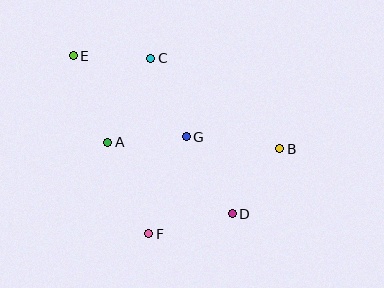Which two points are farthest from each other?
Points B and E are farthest from each other.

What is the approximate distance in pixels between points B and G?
The distance between B and G is approximately 94 pixels.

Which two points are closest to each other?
Points C and E are closest to each other.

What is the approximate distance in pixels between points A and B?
The distance between A and B is approximately 172 pixels.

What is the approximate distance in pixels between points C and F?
The distance between C and F is approximately 175 pixels.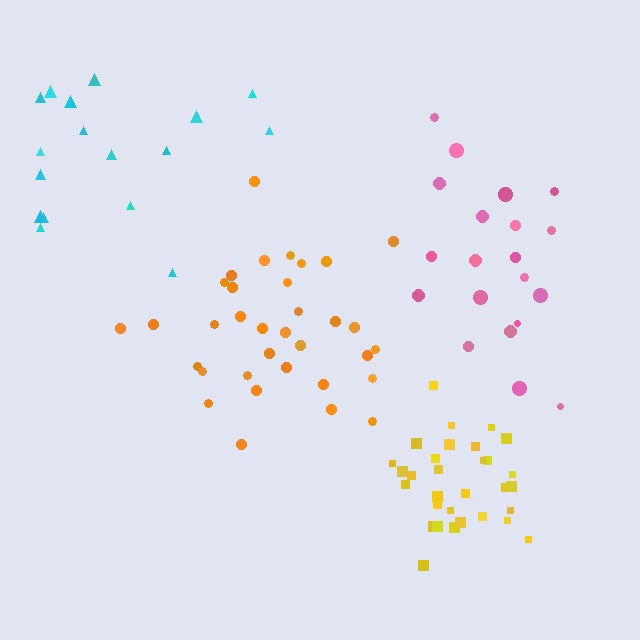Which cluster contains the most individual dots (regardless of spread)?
Orange (34).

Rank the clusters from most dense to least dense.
yellow, orange, pink, cyan.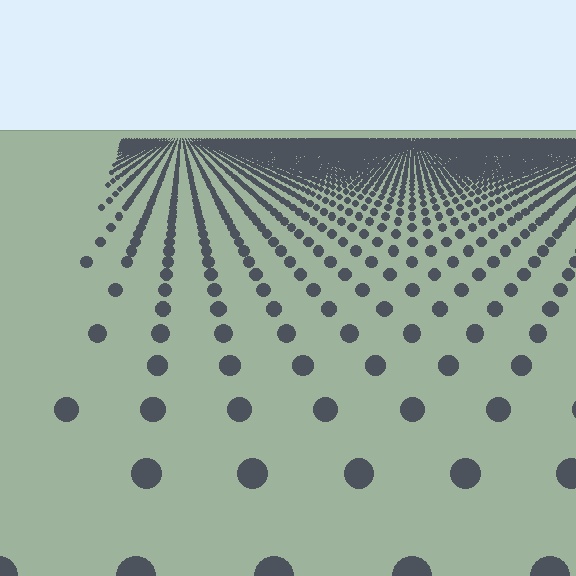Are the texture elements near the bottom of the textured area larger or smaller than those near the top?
Larger. Near the bottom, elements are closer to the viewer and appear at a bigger on-screen size.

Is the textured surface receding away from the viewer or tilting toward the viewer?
The surface is receding away from the viewer. Texture elements get smaller and denser toward the top.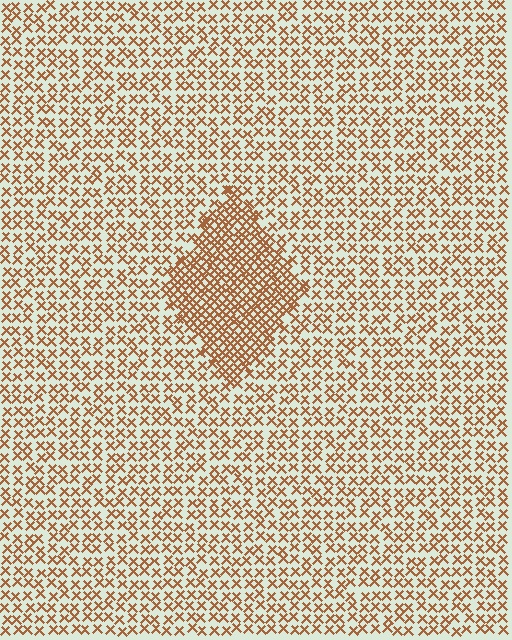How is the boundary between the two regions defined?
The boundary is defined by a change in element density (approximately 2.0x ratio). All elements are the same color, size, and shape.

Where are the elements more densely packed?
The elements are more densely packed inside the diamond boundary.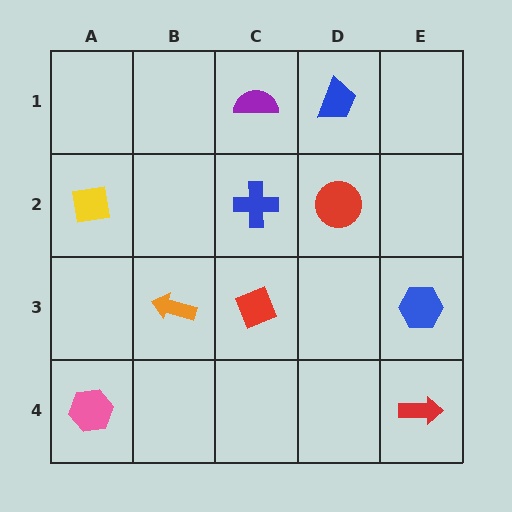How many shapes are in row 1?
2 shapes.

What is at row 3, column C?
A red diamond.